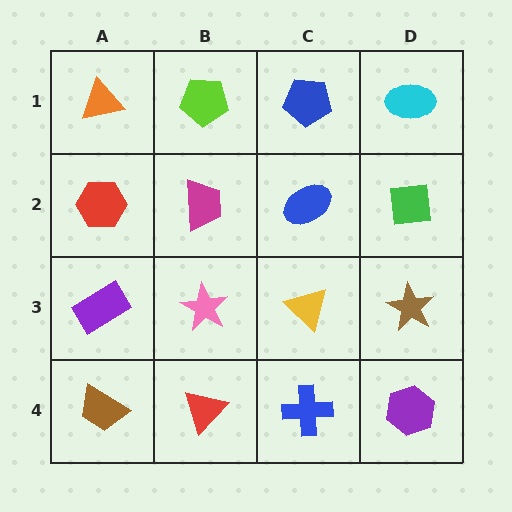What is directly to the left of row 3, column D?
A yellow triangle.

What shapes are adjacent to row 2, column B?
A lime pentagon (row 1, column B), a pink star (row 3, column B), a red hexagon (row 2, column A), a blue ellipse (row 2, column C).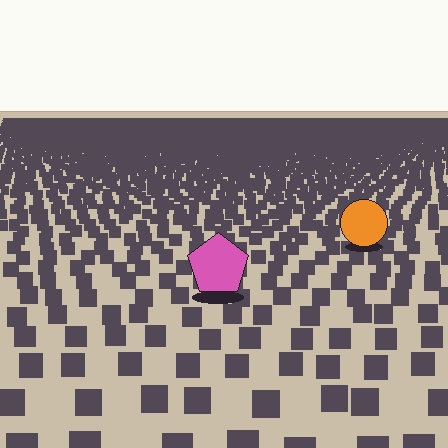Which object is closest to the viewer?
The pink pentagon is closest. The texture marks near it are larger and more spread out.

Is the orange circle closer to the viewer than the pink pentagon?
No. The pink pentagon is closer — you can tell from the texture gradient: the ground texture is coarser near it.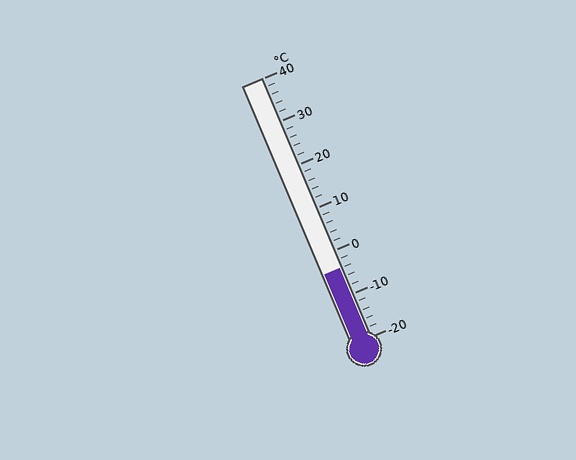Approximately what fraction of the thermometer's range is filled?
The thermometer is filled to approximately 25% of its range.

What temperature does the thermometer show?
The thermometer shows approximately -4°C.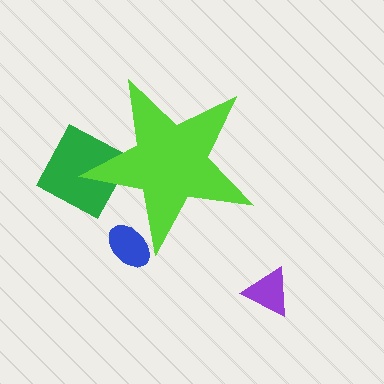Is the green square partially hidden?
Yes, the green square is partially hidden behind the lime star.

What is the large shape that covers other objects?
A lime star.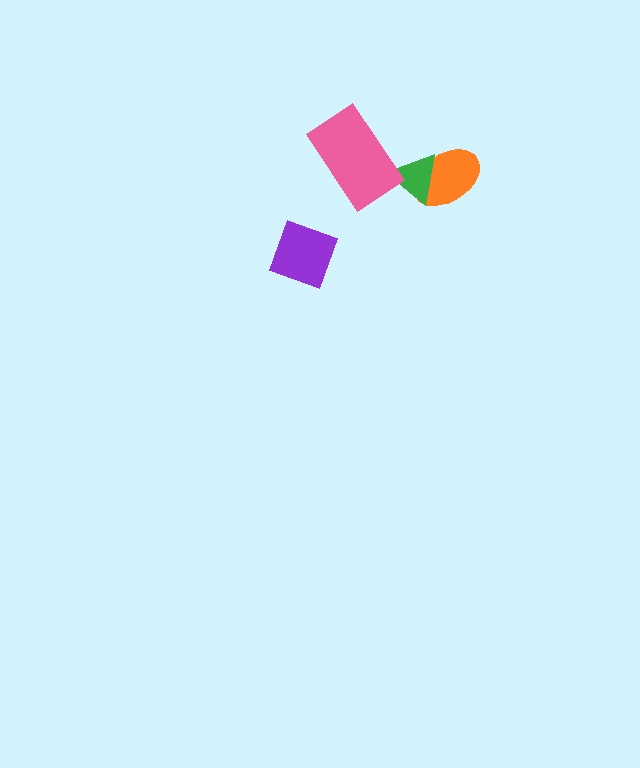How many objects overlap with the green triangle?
2 objects overlap with the green triangle.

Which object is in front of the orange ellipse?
The green triangle is in front of the orange ellipse.